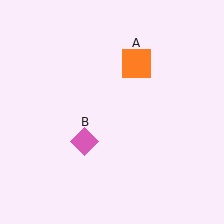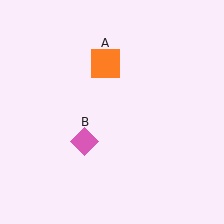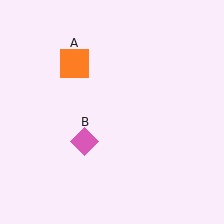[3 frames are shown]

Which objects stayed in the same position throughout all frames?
Pink diamond (object B) remained stationary.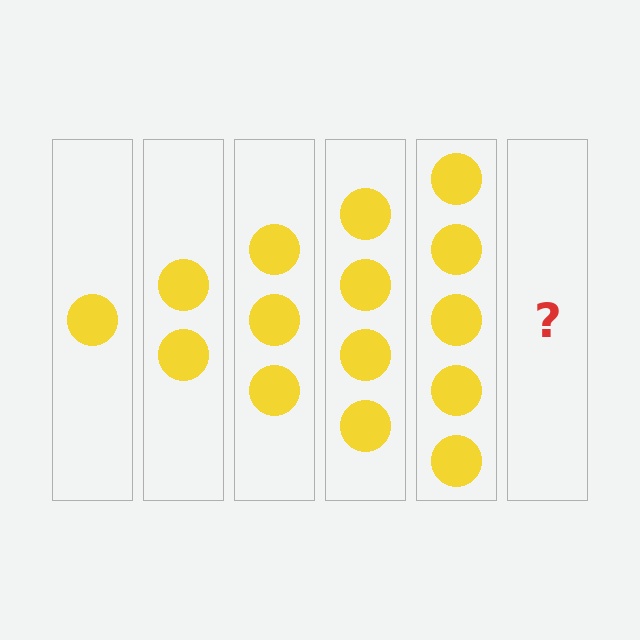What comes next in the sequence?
The next element should be 6 circles.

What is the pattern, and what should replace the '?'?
The pattern is that each step adds one more circle. The '?' should be 6 circles.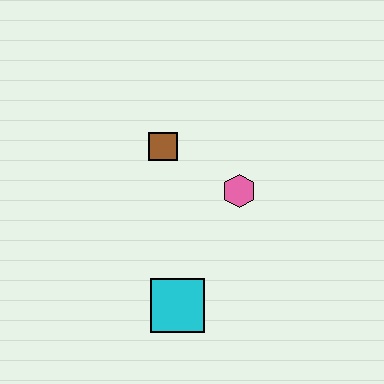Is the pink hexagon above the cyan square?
Yes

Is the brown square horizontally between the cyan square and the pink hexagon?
No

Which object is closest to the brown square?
The pink hexagon is closest to the brown square.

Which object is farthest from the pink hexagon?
The cyan square is farthest from the pink hexagon.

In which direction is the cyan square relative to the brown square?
The cyan square is below the brown square.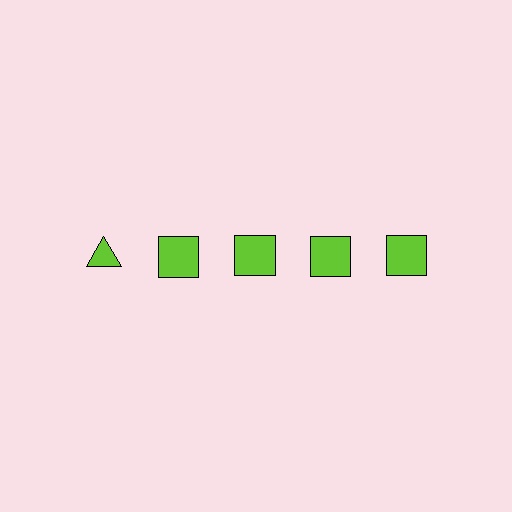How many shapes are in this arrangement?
There are 5 shapes arranged in a grid pattern.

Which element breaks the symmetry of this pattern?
The lime triangle in the top row, leftmost column breaks the symmetry. All other shapes are lime squares.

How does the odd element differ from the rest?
It has a different shape: triangle instead of square.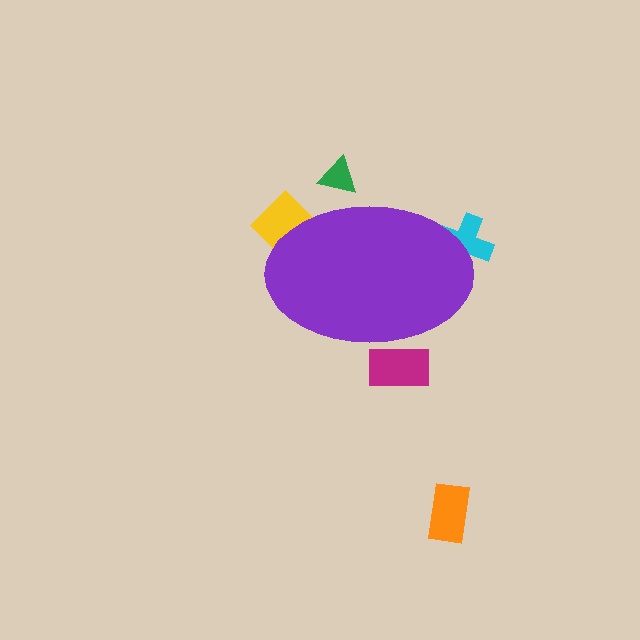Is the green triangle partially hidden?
Yes, the green triangle is partially hidden behind the purple ellipse.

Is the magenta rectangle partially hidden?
Yes, the magenta rectangle is partially hidden behind the purple ellipse.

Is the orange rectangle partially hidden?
No, the orange rectangle is fully visible.